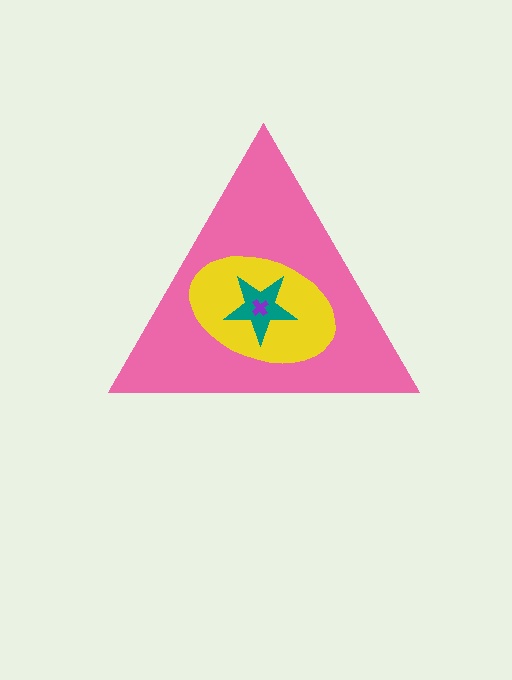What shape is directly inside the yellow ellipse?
The teal star.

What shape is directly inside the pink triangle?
The yellow ellipse.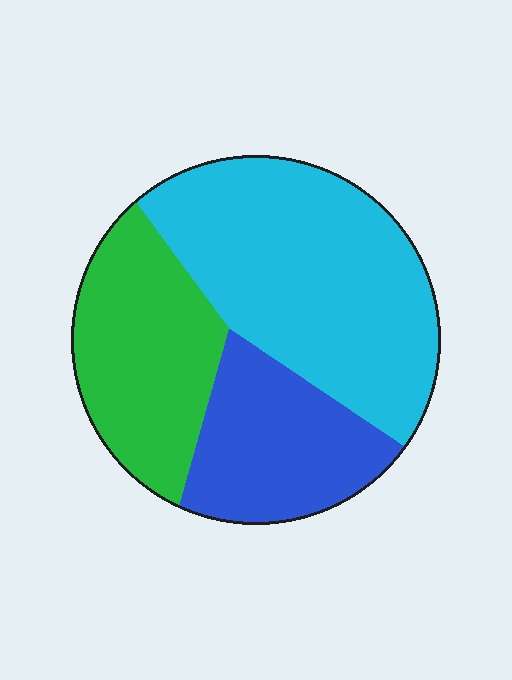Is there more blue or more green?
Green.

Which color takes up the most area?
Cyan, at roughly 50%.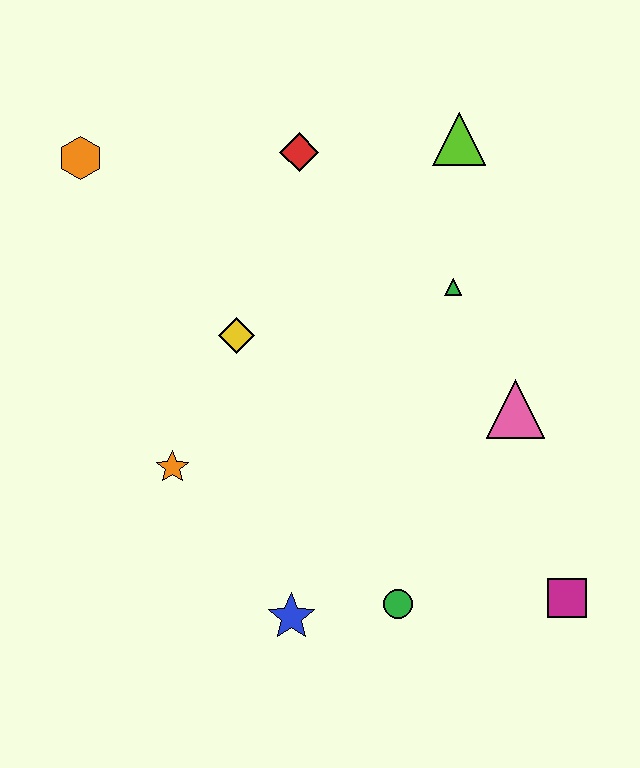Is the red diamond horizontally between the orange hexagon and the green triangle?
Yes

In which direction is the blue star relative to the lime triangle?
The blue star is below the lime triangle.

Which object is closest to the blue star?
The green circle is closest to the blue star.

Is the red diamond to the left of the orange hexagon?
No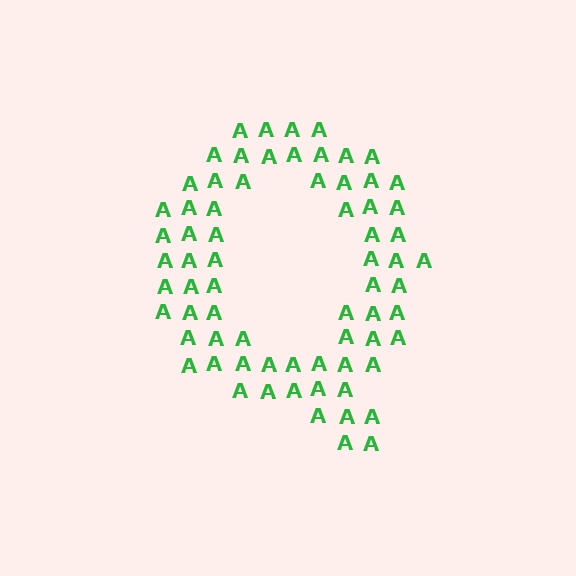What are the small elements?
The small elements are letter A's.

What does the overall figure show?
The overall figure shows the letter Q.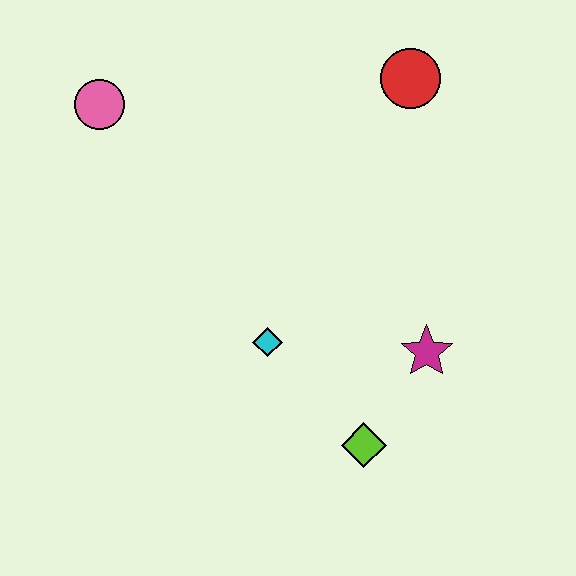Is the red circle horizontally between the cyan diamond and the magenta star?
Yes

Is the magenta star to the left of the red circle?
No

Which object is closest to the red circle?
The magenta star is closest to the red circle.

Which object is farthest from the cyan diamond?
The red circle is farthest from the cyan diamond.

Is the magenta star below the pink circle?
Yes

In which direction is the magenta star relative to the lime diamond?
The magenta star is above the lime diamond.